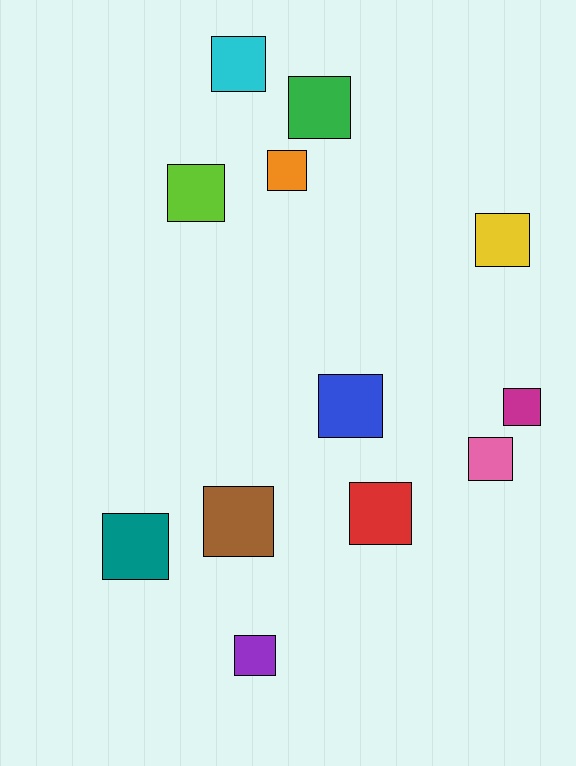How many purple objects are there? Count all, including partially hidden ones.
There is 1 purple object.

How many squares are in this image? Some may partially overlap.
There are 12 squares.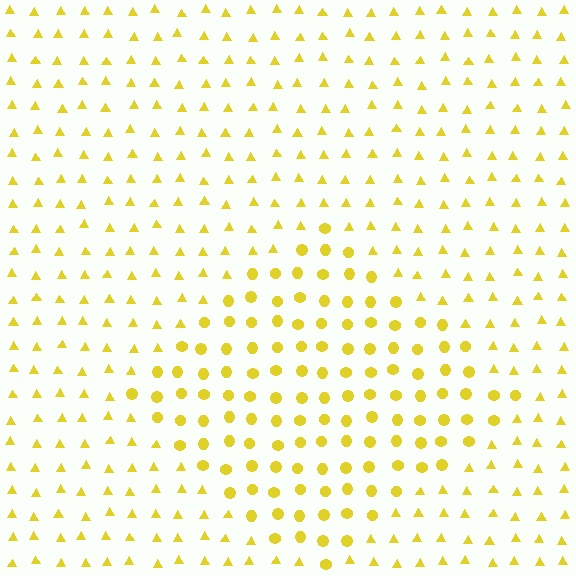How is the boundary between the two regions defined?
The boundary is defined by a change in element shape: circles inside vs. triangles outside. All elements share the same color and spacing.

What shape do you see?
I see a diamond.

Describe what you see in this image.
The image is filled with small yellow elements arranged in a uniform grid. A diamond-shaped region contains circles, while the surrounding area contains triangles. The boundary is defined purely by the change in element shape.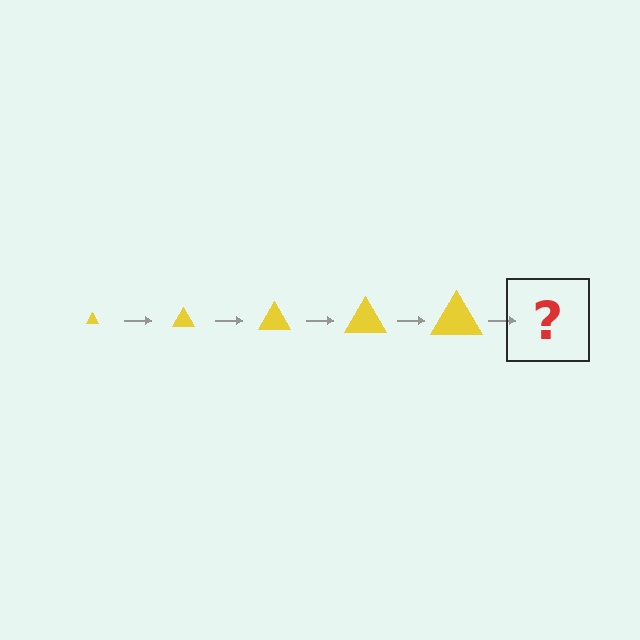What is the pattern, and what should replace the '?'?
The pattern is that the triangle gets progressively larger each step. The '?' should be a yellow triangle, larger than the previous one.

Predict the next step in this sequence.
The next step is a yellow triangle, larger than the previous one.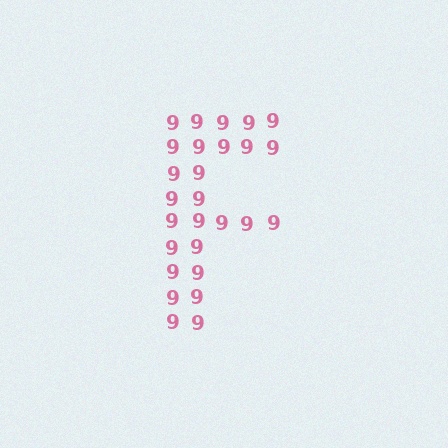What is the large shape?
The large shape is the letter F.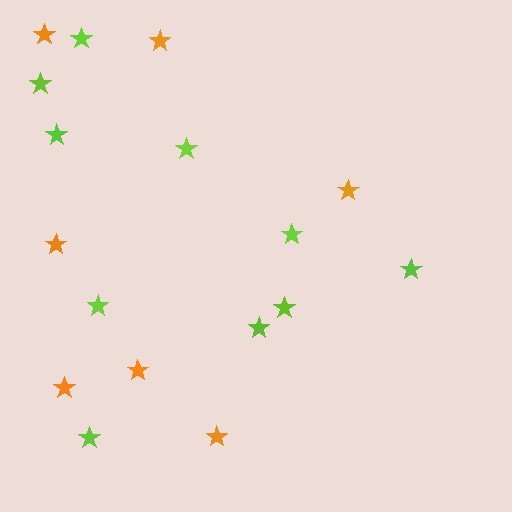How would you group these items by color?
There are 2 groups: one group of orange stars (7) and one group of lime stars (10).